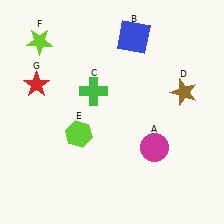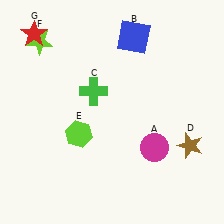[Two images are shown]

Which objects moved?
The objects that moved are: the brown star (D), the red star (G).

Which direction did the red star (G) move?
The red star (G) moved up.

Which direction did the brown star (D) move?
The brown star (D) moved down.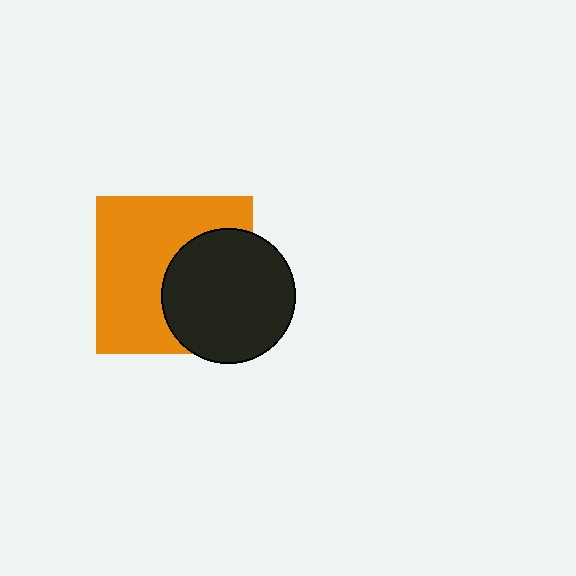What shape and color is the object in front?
The object in front is a black circle.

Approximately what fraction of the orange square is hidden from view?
Roughly 40% of the orange square is hidden behind the black circle.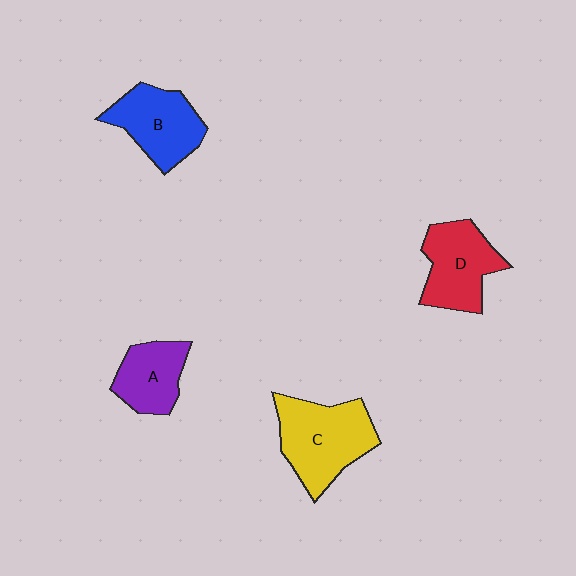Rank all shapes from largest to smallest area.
From largest to smallest: C (yellow), D (red), B (blue), A (purple).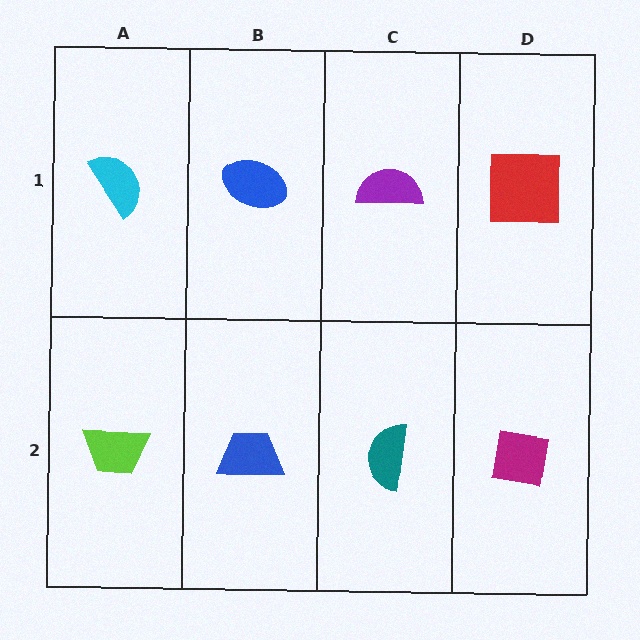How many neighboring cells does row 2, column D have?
2.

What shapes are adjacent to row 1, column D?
A magenta square (row 2, column D), a purple semicircle (row 1, column C).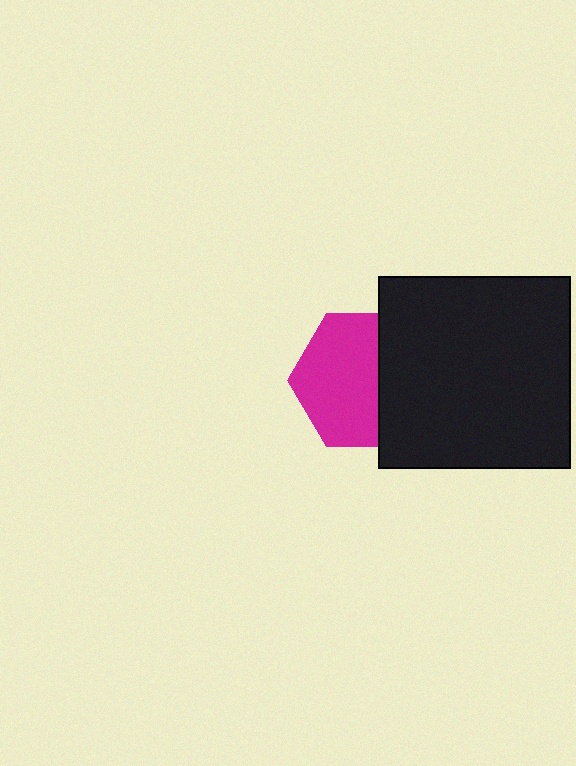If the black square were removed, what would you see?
You would see the complete magenta hexagon.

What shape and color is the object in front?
The object in front is a black square.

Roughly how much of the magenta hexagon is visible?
About half of it is visible (roughly 61%).